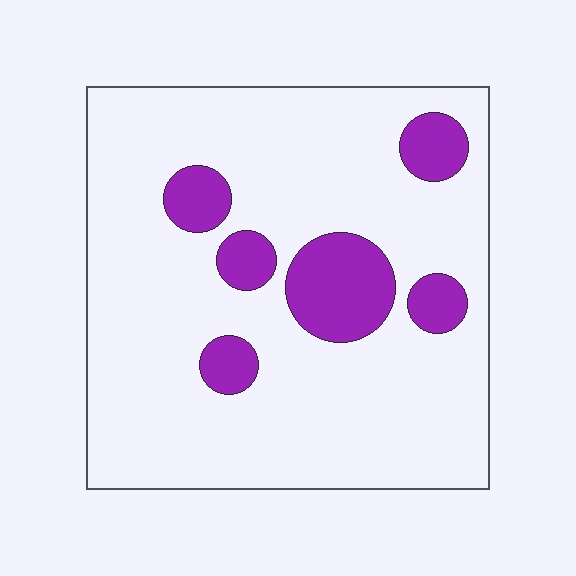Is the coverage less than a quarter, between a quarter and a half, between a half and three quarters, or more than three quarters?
Less than a quarter.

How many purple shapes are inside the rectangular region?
6.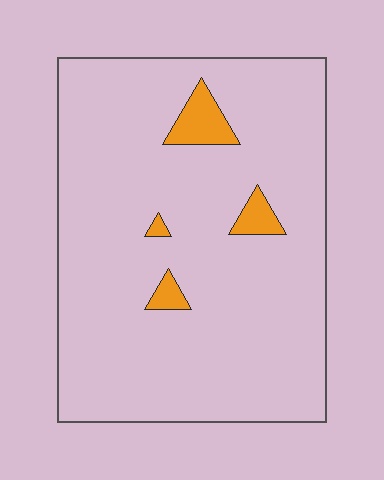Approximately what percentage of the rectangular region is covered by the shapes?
Approximately 5%.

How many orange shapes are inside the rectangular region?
4.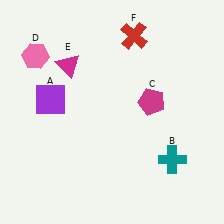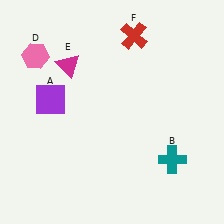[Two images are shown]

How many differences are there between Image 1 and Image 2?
There is 1 difference between the two images.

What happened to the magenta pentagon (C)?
The magenta pentagon (C) was removed in Image 2. It was in the top-right area of Image 1.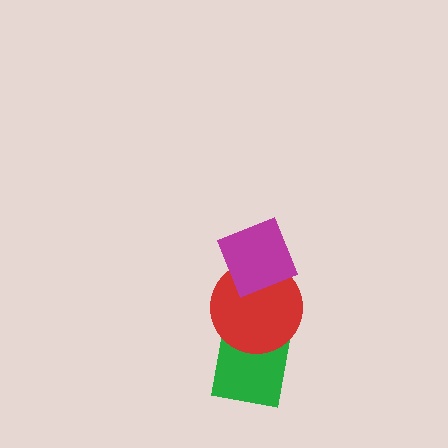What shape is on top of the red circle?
The magenta diamond is on top of the red circle.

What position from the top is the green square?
The green square is 3rd from the top.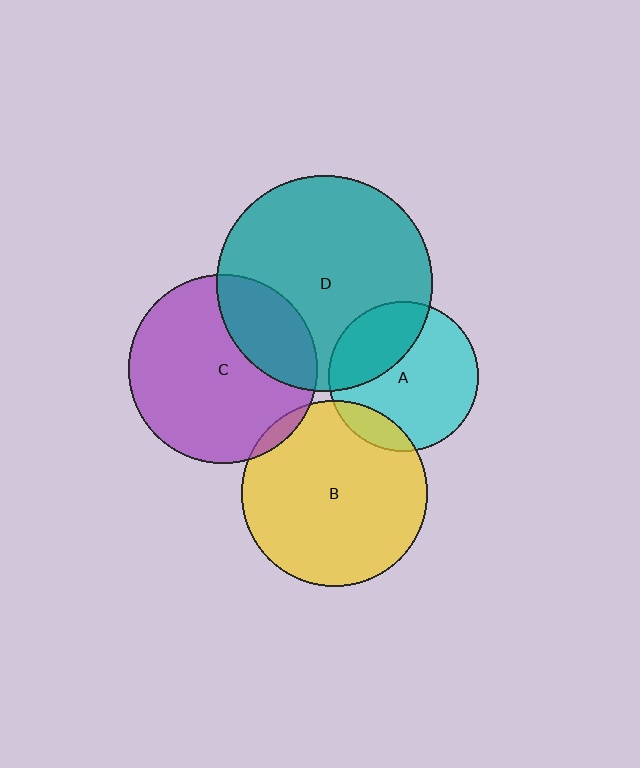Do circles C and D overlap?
Yes.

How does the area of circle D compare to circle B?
Approximately 1.4 times.